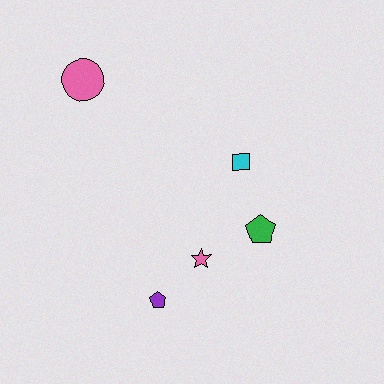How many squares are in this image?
There is 1 square.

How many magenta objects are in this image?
There are no magenta objects.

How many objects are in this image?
There are 5 objects.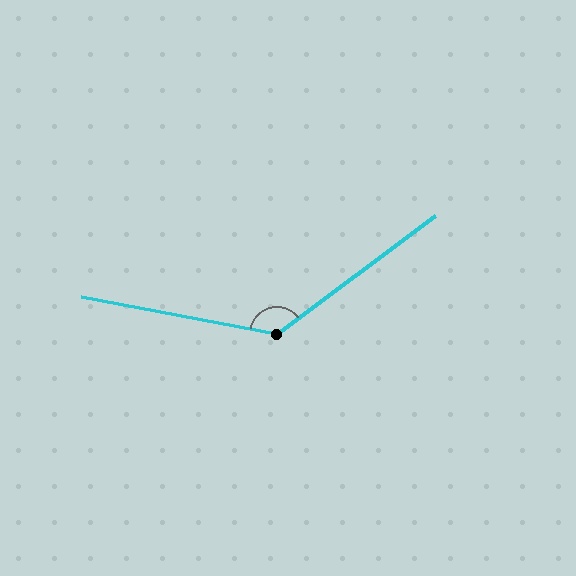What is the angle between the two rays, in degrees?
Approximately 132 degrees.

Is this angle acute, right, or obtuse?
It is obtuse.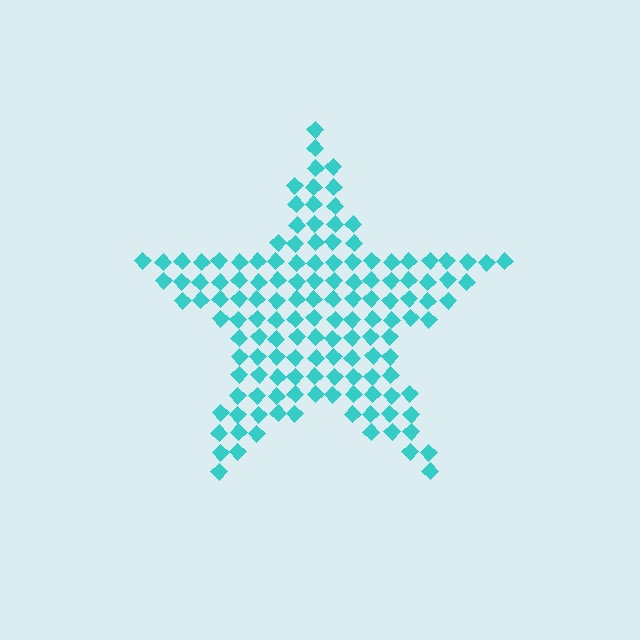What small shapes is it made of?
It is made of small diamonds.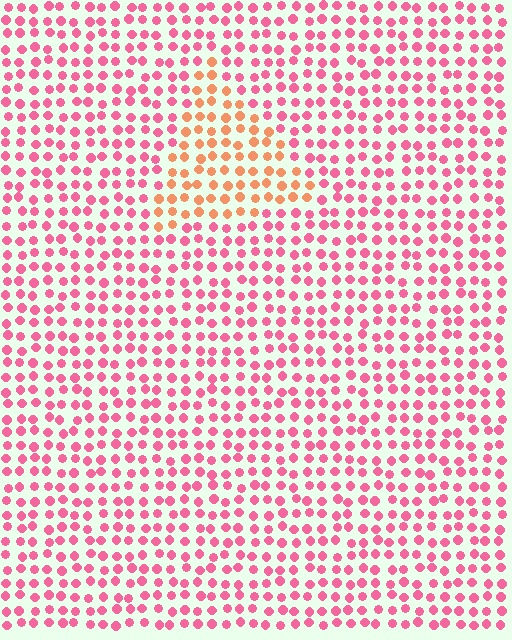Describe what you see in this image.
The image is filled with small pink elements in a uniform arrangement. A triangle-shaped region is visible where the elements are tinted to a slightly different hue, forming a subtle color boundary.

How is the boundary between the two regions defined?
The boundary is defined purely by a slight shift in hue (about 41 degrees). Spacing, size, and orientation are identical on both sides.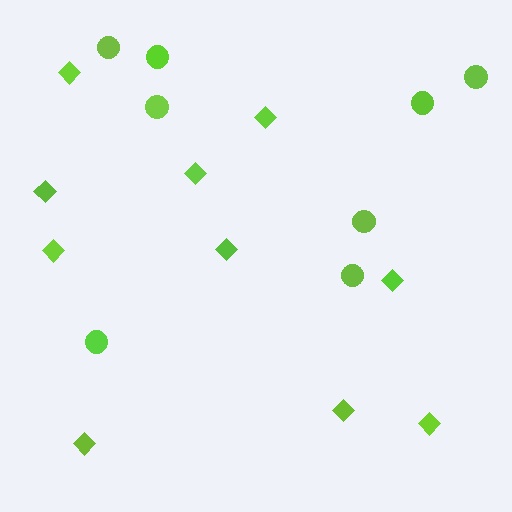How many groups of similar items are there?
There are 2 groups: one group of circles (8) and one group of diamonds (10).